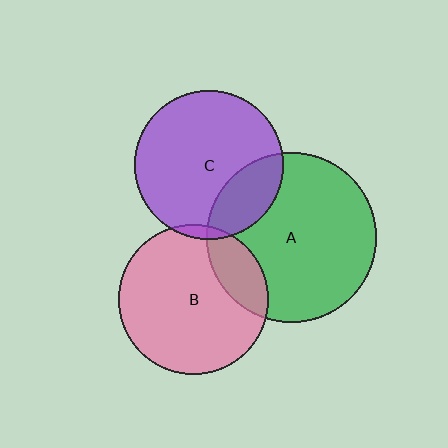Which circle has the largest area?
Circle A (green).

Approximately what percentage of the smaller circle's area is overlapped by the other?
Approximately 25%.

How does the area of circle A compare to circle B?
Approximately 1.3 times.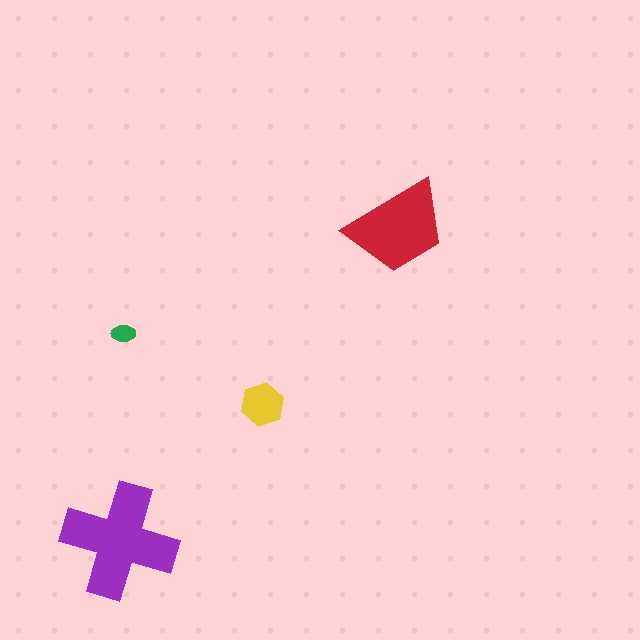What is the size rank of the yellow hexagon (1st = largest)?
3rd.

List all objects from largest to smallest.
The purple cross, the red trapezoid, the yellow hexagon, the green ellipse.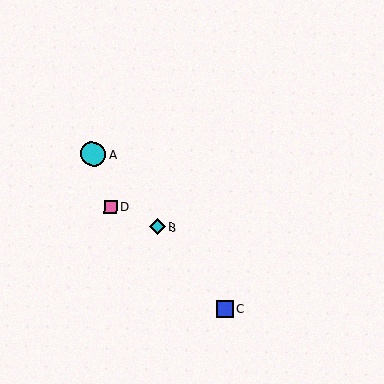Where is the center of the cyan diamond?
The center of the cyan diamond is at (157, 227).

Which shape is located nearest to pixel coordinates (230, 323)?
The blue square (labeled C) at (225, 309) is nearest to that location.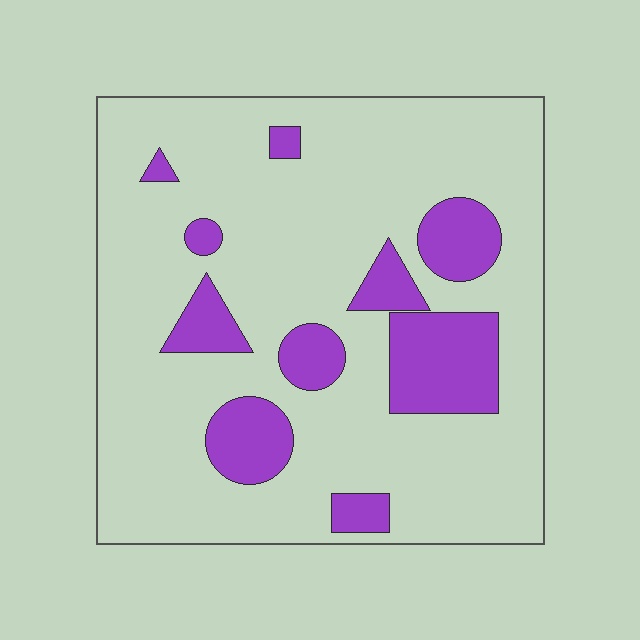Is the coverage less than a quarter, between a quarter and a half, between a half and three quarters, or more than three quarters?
Less than a quarter.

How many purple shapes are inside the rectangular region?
10.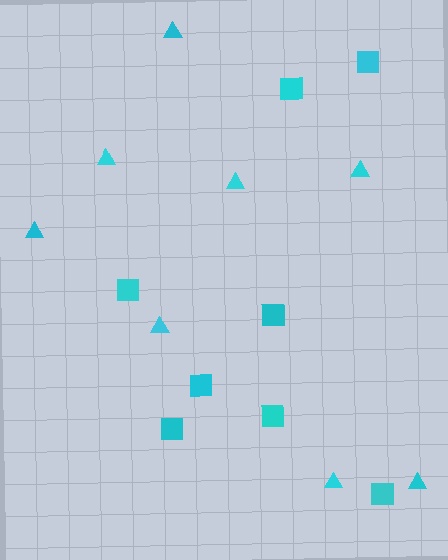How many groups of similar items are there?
There are 2 groups: one group of squares (8) and one group of triangles (8).